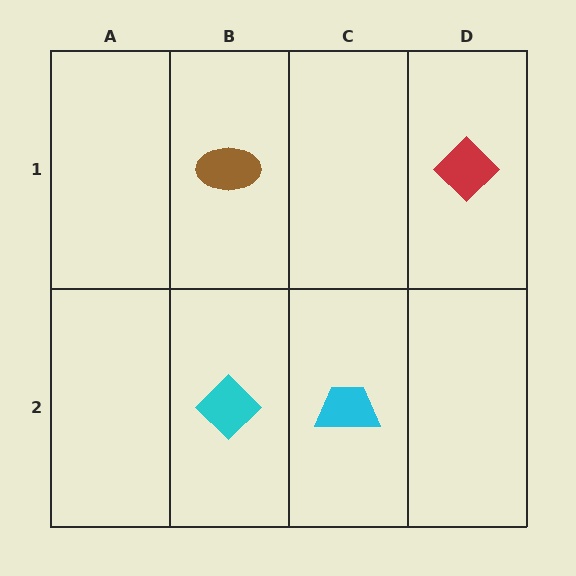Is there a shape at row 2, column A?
No, that cell is empty.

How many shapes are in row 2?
2 shapes.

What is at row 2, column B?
A cyan diamond.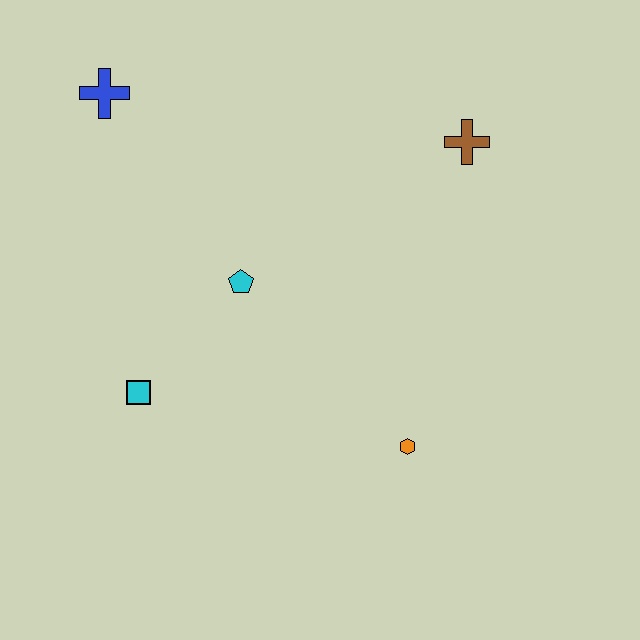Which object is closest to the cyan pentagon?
The cyan square is closest to the cyan pentagon.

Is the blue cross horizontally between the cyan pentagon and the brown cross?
No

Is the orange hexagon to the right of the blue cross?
Yes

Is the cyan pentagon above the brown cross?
No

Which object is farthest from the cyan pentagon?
The brown cross is farthest from the cyan pentagon.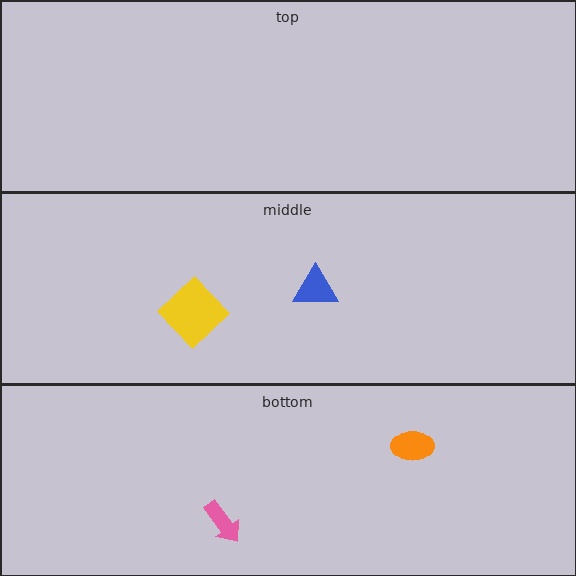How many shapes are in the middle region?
2.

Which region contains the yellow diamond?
The middle region.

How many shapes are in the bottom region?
2.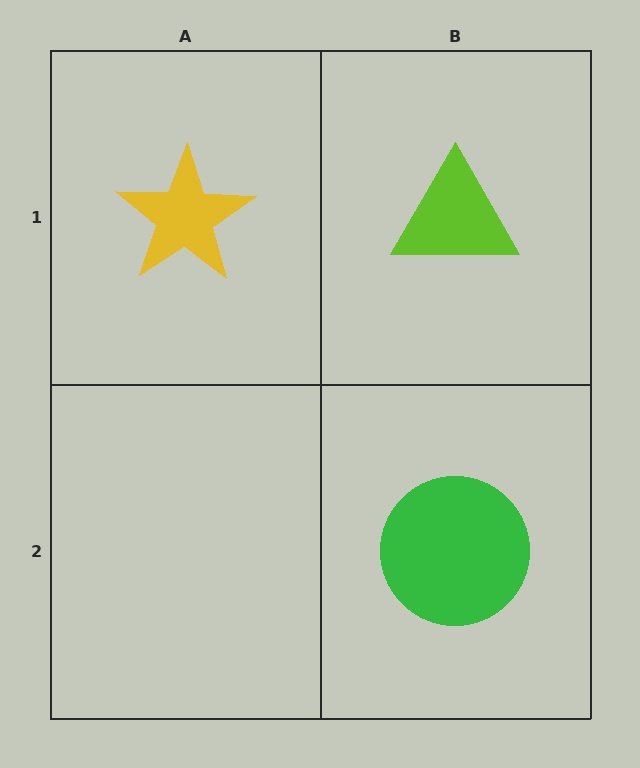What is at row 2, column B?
A green circle.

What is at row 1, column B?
A lime triangle.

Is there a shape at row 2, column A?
No, that cell is empty.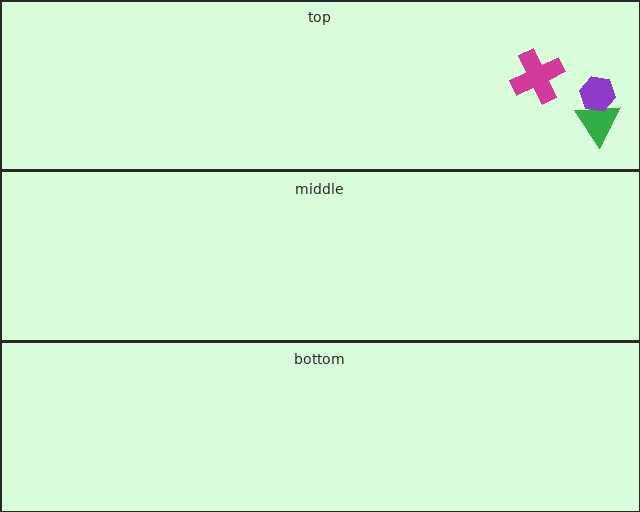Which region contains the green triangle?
The top region.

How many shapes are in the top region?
3.